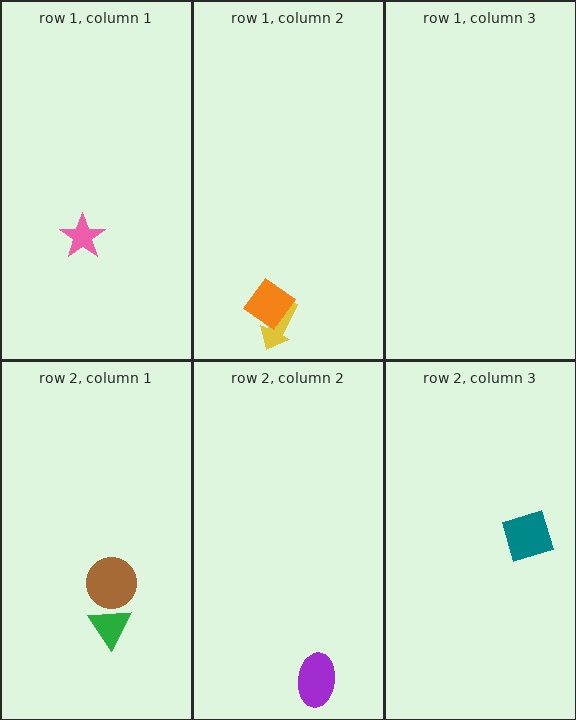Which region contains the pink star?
The row 1, column 1 region.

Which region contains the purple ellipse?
The row 2, column 2 region.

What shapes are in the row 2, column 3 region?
The teal square.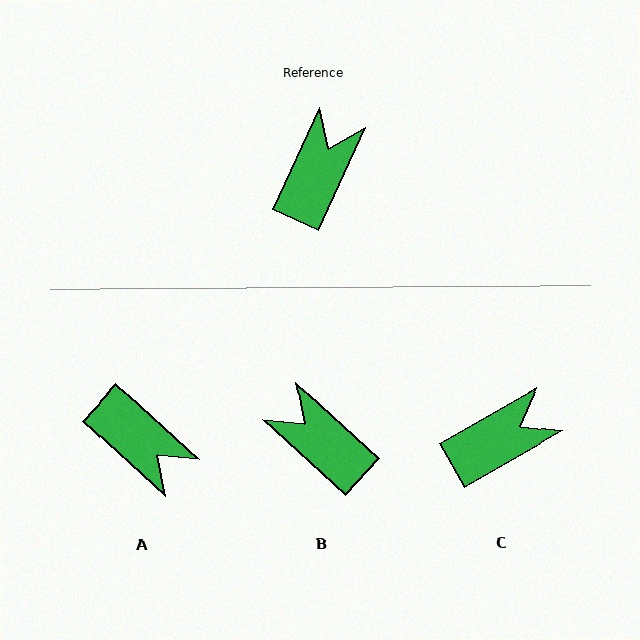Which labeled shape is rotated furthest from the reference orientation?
A, about 108 degrees away.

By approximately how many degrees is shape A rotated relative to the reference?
Approximately 108 degrees clockwise.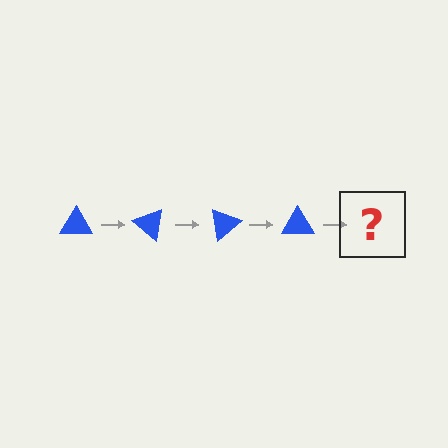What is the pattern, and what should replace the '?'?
The pattern is that the triangle rotates 40 degrees each step. The '?' should be a blue triangle rotated 160 degrees.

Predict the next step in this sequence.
The next step is a blue triangle rotated 160 degrees.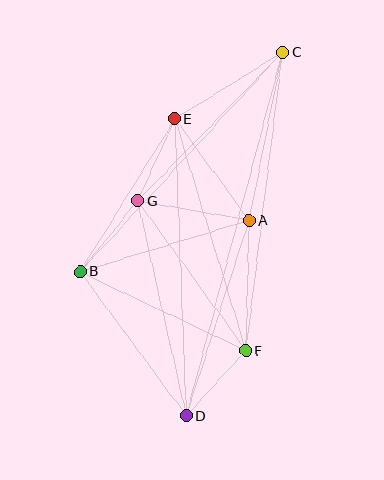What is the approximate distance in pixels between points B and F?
The distance between B and F is approximately 184 pixels.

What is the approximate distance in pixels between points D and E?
The distance between D and E is approximately 297 pixels.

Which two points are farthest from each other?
Points C and D are farthest from each other.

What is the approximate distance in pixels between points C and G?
The distance between C and G is approximately 207 pixels.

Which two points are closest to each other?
Points D and F are closest to each other.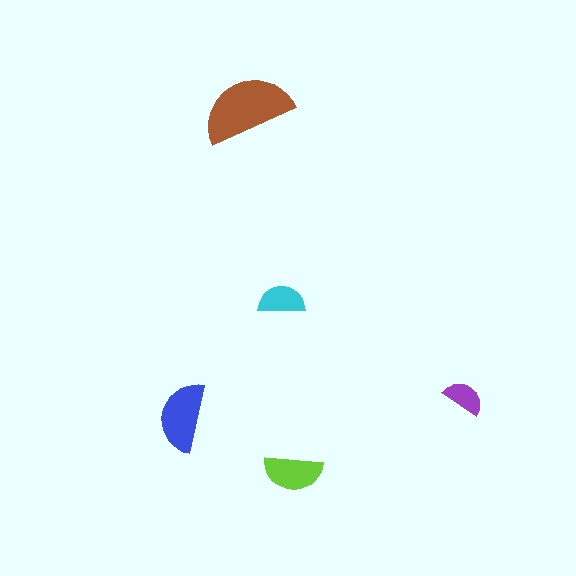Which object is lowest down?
The lime semicircle is bottommost.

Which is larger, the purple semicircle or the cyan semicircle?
The cyan one.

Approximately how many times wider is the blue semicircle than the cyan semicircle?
About 1.5 times wider.